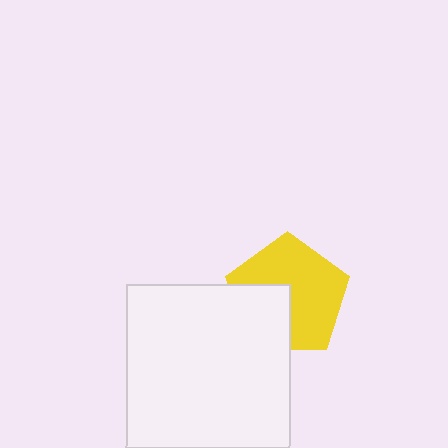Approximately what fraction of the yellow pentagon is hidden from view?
Roughly 34% of the yellow pentagon is hidden behind the white square.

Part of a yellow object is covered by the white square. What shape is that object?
It is a pentagon.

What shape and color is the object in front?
The object in front is a white square.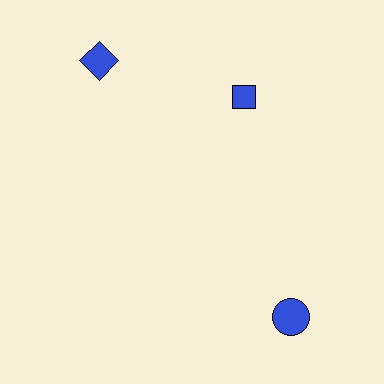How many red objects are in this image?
There are no red objects.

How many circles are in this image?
There is 1 circle.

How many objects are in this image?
There are 3 objects.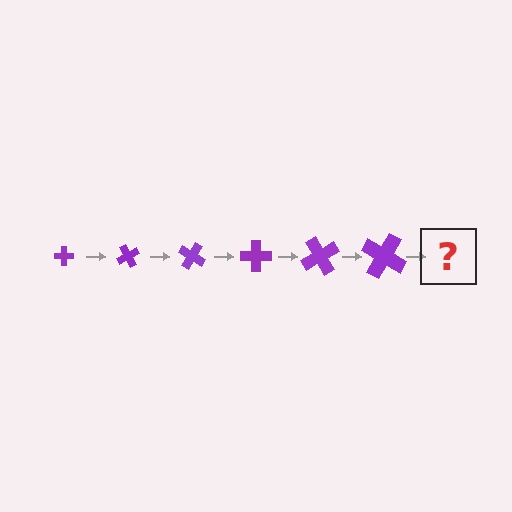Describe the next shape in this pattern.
It should be a cross, larger than the previous one and rotated 360 degrees from the start.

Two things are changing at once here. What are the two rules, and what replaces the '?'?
The two rules are that the cross grows larger each step and it rotates 60 degrees each step. The '?' should be a cross, larger than the previous one and rotated 360 degrees from the start.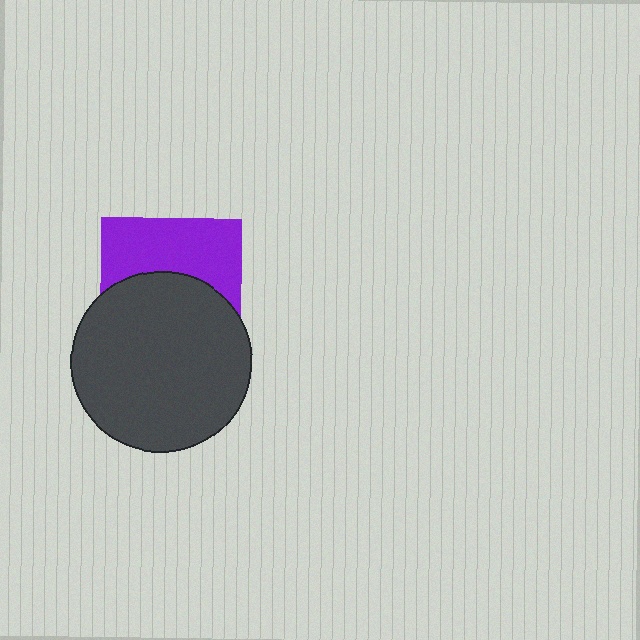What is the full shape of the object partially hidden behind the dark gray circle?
The partially hidden object is a purple square.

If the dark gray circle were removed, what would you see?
You would see the complete purple square.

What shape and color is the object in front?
The object in front is a dark gray circle.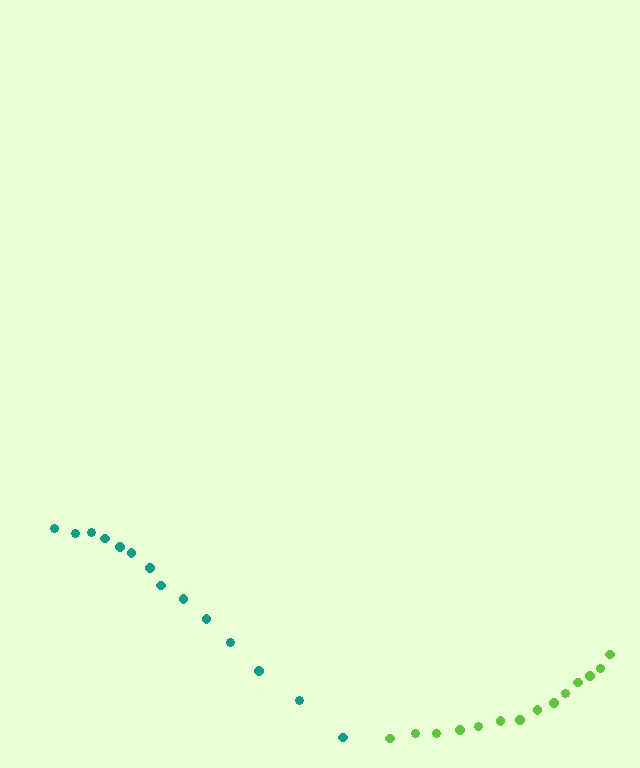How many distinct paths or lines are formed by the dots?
There are 2 distinct paths.